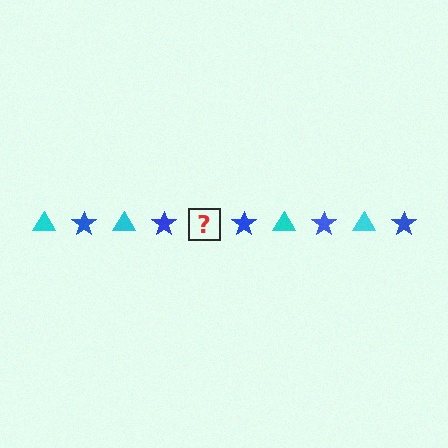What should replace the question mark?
The question mark should be replaced with a cyan triangle.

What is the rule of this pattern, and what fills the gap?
The rule is that the pattern alternates between cyan triangle and blue star. The gap should be filled with a cyan triangle.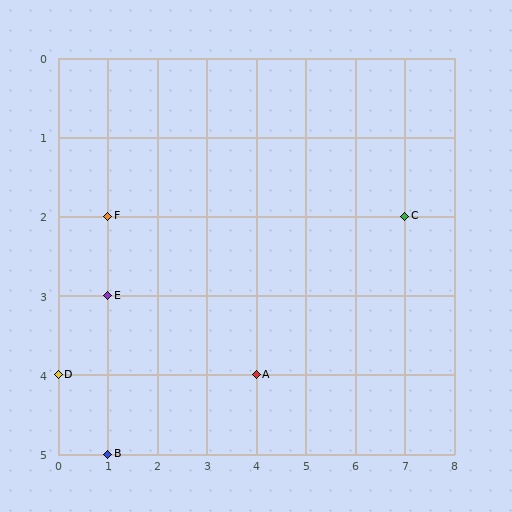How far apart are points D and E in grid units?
Points D and E are 1 column and 1 row apart (about 1.4 grid units diagonally).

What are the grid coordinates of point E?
Point E is at grid coordinates (1, 3).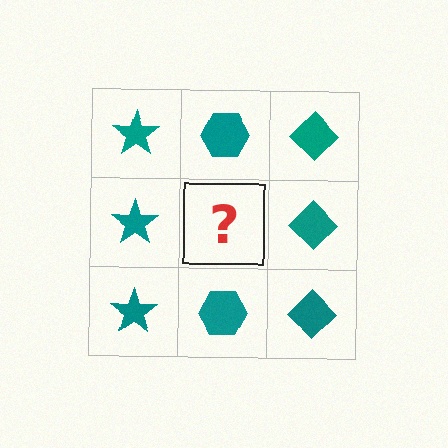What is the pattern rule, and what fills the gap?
The rule is that each column has a consistent shape. The gap should be filled with a teal hexagon.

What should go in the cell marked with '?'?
The missing cell should contain a teal hexagon.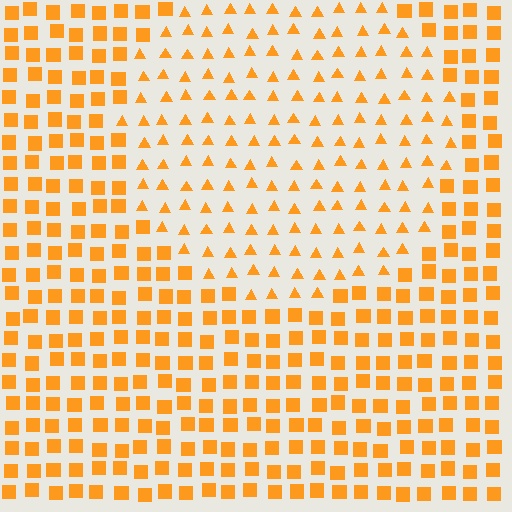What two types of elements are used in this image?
The image uses triangles inside the circle region and squares outside it.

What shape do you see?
I see a circle.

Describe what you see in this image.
The image is filled with small orange elements arranged in a uniform grid. A circle-shaped region contains triangles, while the surrounding area contains squares. The boundary is defined purely by the change in element shape.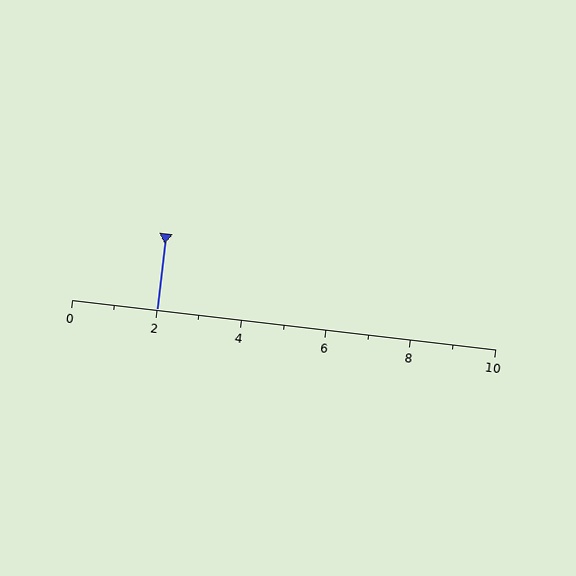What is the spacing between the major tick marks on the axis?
The major ticks are spaced 2 apart.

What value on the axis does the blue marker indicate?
The marker indicates approximately 2.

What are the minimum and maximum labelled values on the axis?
The axis runs from 0 to 10.